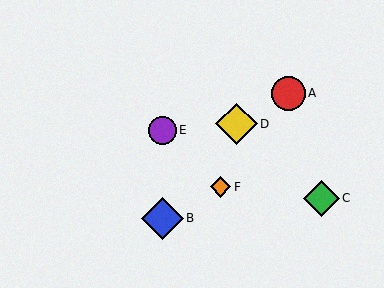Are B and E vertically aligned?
Yes, both are at x≈162.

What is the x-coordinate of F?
Object F is at x≈221.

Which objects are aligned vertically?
Objects B, E are aligned vertically.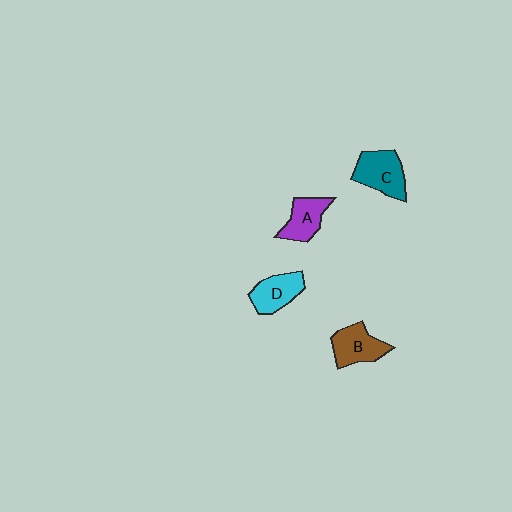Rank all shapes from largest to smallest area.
From largest to smallest: C (teal), B (brown), D (cyan), A (purple).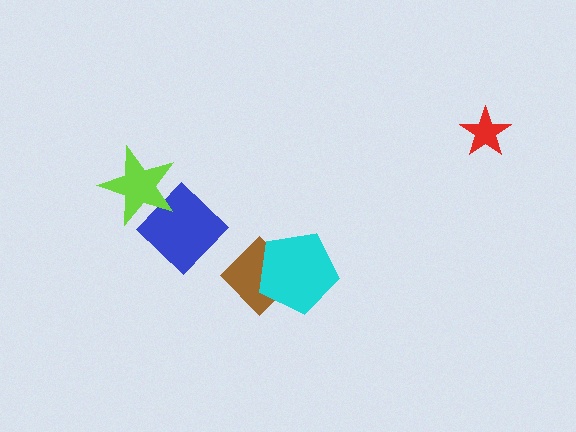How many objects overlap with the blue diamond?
1 object overlaps with the blue diamond.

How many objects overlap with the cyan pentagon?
1 object overlaps with the cyan pentagon.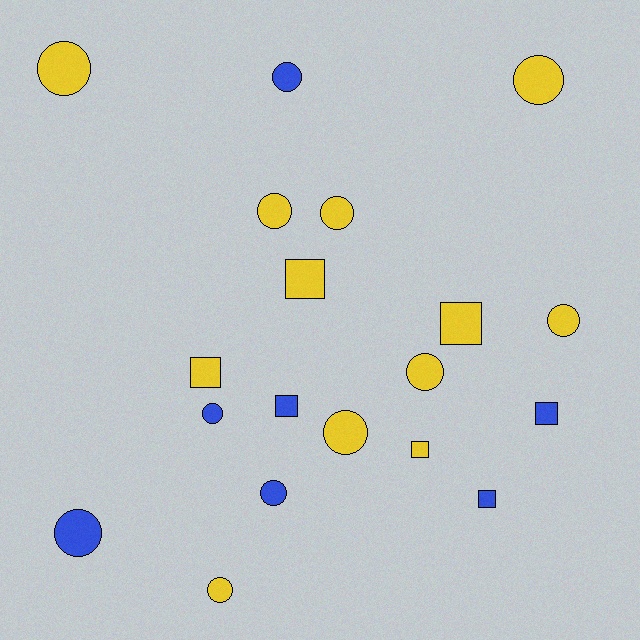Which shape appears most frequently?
Circle, with 12 objects.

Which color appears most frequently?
Yellow, with 12 objects.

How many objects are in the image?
There are 19 objects.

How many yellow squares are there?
There are 4 yellow squares.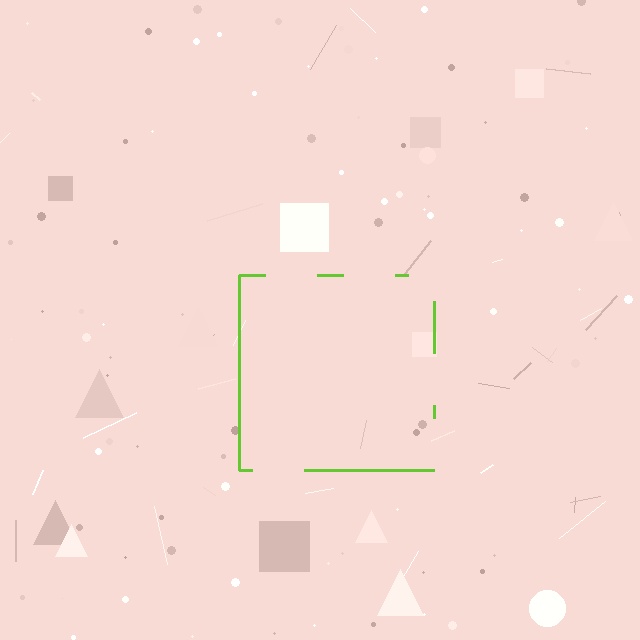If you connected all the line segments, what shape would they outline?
They would outline a square.